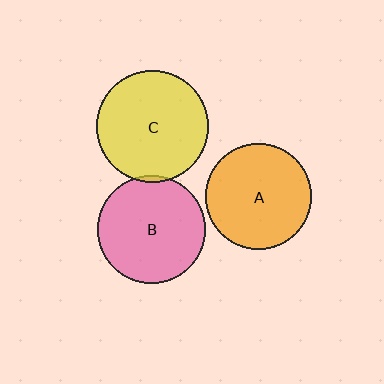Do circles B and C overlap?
Yes.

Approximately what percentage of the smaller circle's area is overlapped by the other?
Approximately 5%.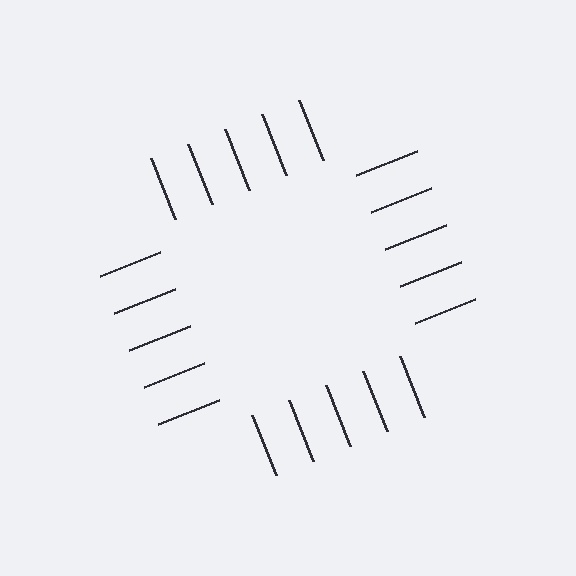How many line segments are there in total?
20 — 5 along each of the 4 edges.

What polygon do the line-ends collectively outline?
An illusory square — the line segments terminate on its edges but no continuous stroke is drawn.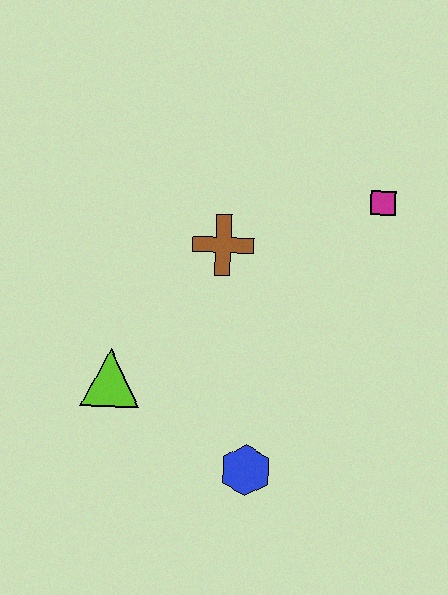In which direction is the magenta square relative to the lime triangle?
The magenta square is to the right of the lime triangle.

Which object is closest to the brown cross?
The magenta square is closest to the brown cross.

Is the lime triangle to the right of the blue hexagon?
No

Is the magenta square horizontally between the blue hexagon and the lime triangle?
No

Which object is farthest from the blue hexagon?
The magenta square is farthest from the blue hexagon.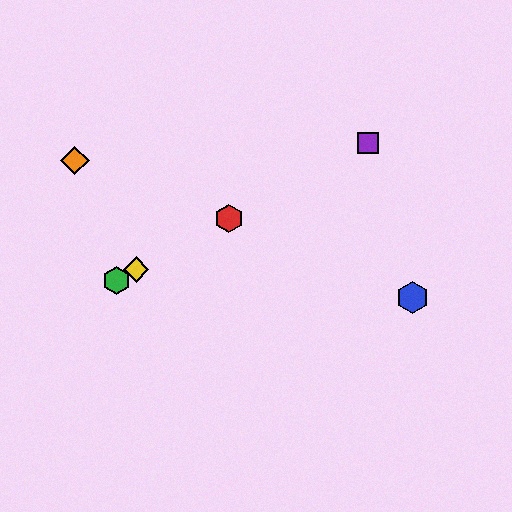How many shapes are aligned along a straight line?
4 shapes (the red hexagon, the green hexagon, the yellow diamond, the purple square) are aligned along a straight line.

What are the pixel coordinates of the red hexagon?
The red hexagon is at (229, 219).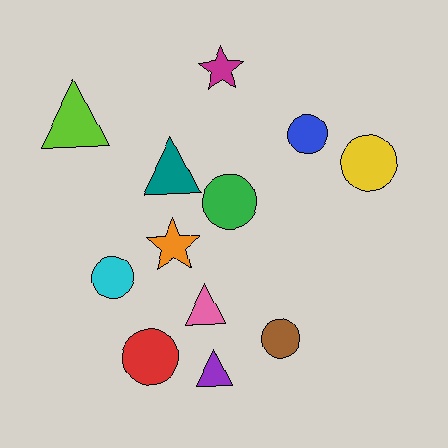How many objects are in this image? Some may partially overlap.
There are 12 objects.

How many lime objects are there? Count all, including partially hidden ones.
There is 1 lime object.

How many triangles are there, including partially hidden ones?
There are 4 triangles.